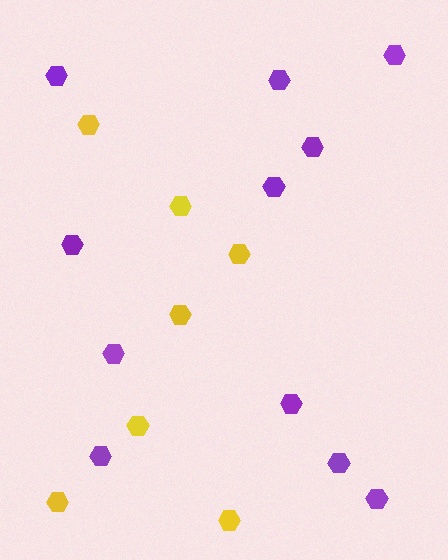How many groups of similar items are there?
There are 2 groups: one group of yellow hexagons (7) and one group of purple hexagons (11).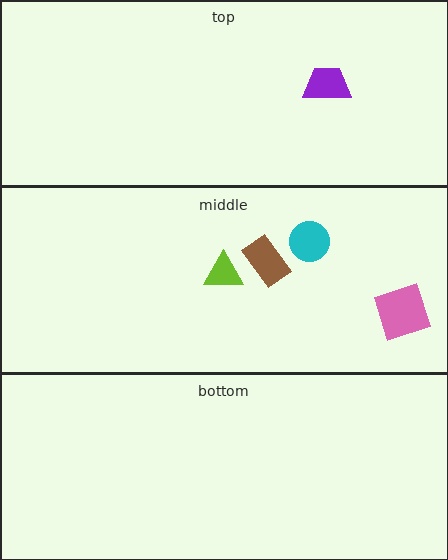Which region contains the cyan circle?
The middle region.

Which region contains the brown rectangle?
The middle region.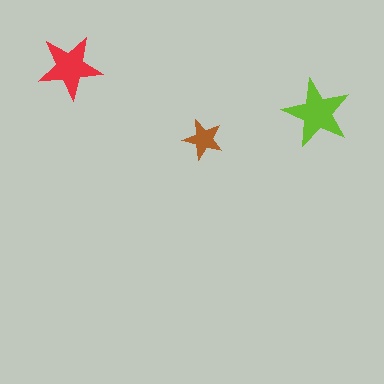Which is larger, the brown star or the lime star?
The lime one.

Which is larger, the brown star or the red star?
The red one.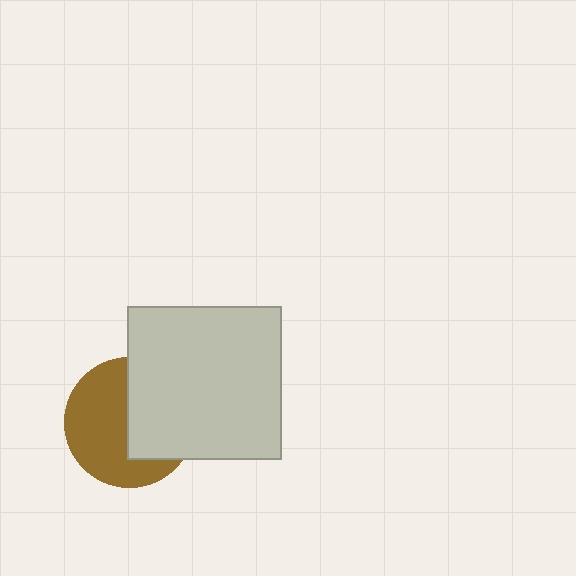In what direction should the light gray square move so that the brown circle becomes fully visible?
The light gray square should move right. That is the shortest direction to clear the overlap and leave the brown circle fully visible.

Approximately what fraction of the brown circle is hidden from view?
Roughly 44% of the brown circle is hidden behind the light gray square.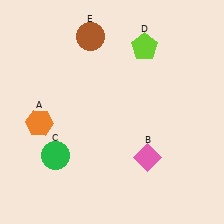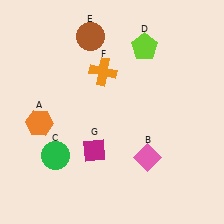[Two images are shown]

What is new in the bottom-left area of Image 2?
A magenta diamond (G) was added in the bottom-left area of Image 2.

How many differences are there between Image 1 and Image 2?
There are 2 differences between the two images.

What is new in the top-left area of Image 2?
An orange cross (F) was added in the top-left area of Image 2.